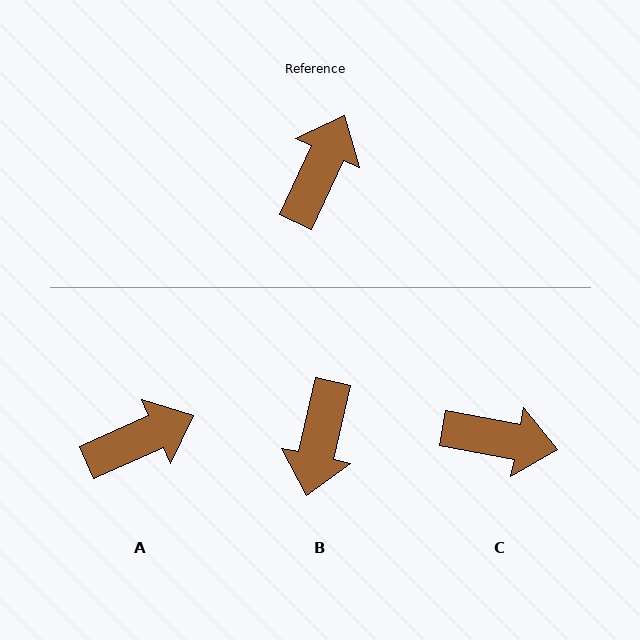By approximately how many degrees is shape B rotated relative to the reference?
Approximately 169 degrees clockwise.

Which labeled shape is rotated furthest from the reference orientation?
B, about 169 degrees away.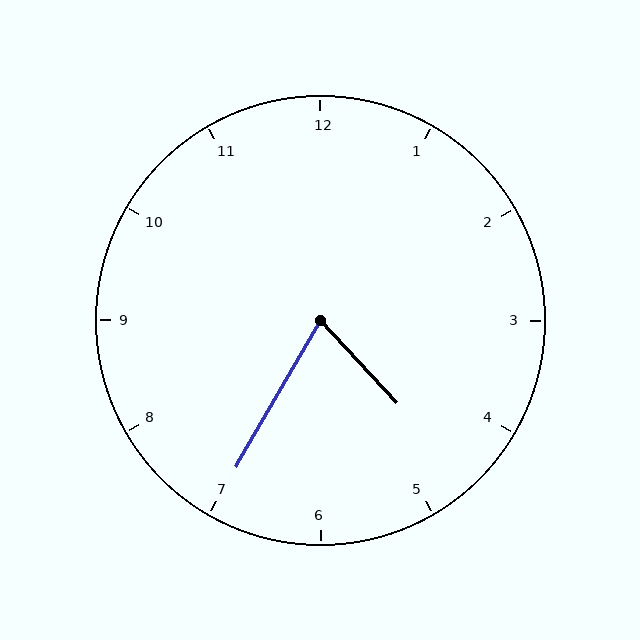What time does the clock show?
4:35.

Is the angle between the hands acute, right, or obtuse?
It is acute.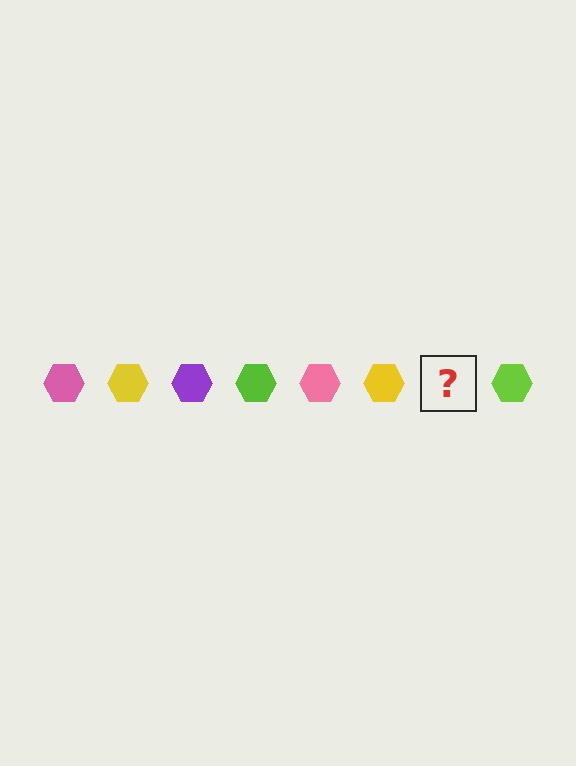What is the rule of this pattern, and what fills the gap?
The rule is that the pattern cycles through pink, yellow, purple, lime hexagons. The gap should be filled with a purple hexagon.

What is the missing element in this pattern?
The missing element is a purple hexagon.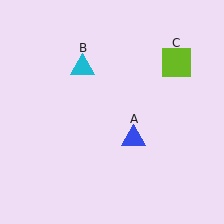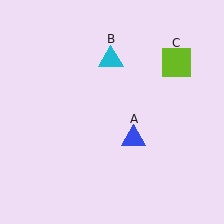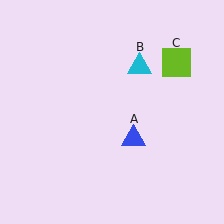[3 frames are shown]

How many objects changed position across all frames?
1 object changed position: cyan triangle (object B).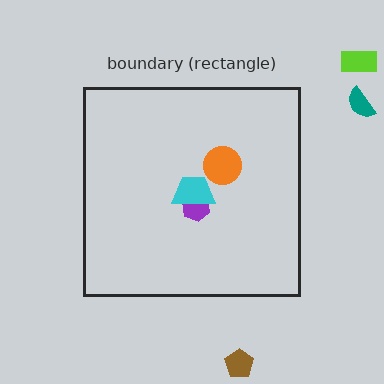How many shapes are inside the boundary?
3 inside, 3 outside.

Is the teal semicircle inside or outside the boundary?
Outside.